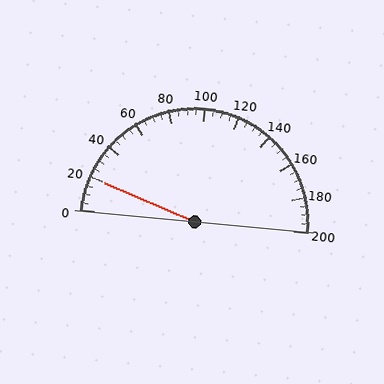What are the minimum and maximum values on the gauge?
The gauge ranges from 0 to 200.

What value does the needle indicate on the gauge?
The needle indicates approximately 20.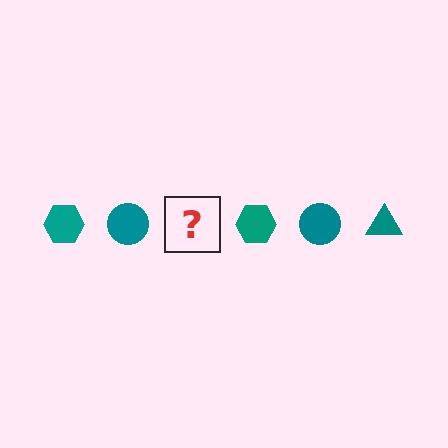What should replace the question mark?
The question mark should be replaced with a teal triangle.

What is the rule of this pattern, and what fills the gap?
The rule is that the pattern cycles through hexagon, circle, triangle shapes in teal. The gap should be filled with a teal triangle.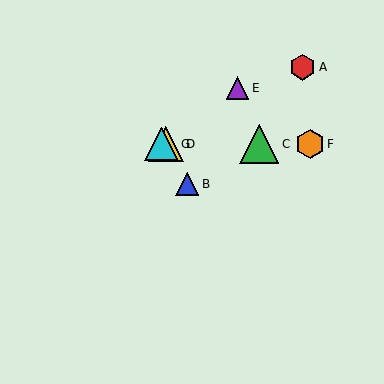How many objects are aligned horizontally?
4 objects (C, D, F, G) are aligned horizontally.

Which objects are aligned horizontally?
Objects C, D, F, G are aligned horizontally.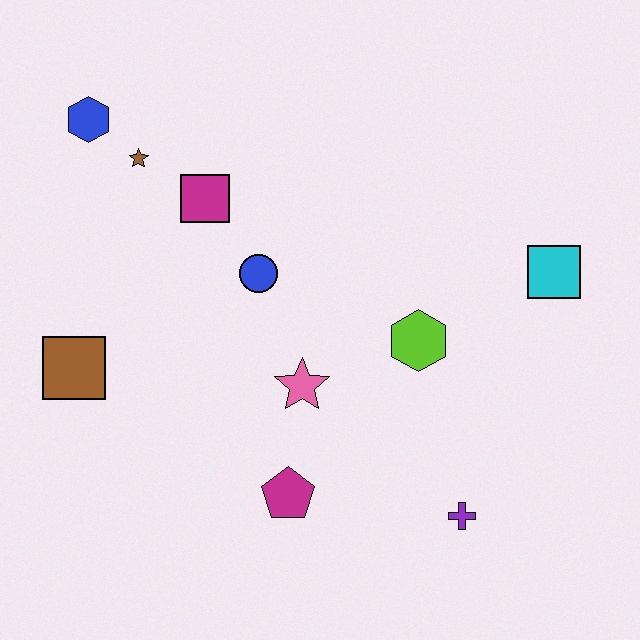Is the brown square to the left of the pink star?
Yes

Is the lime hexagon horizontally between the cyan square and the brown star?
Yes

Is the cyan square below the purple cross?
No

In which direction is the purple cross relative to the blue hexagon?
The purple cross is below the blue hexagon.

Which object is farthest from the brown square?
The cyan square is farthest from the brown square.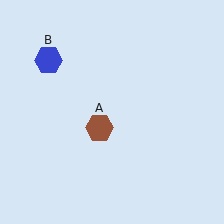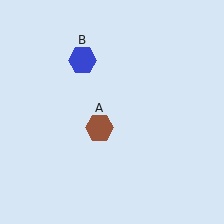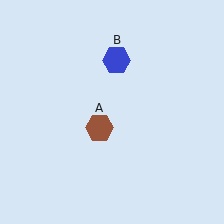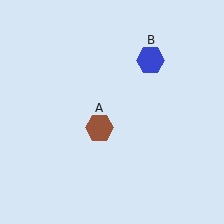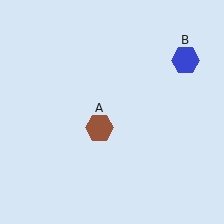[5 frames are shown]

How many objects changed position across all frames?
1 object changed position: blue hexagon (object B).